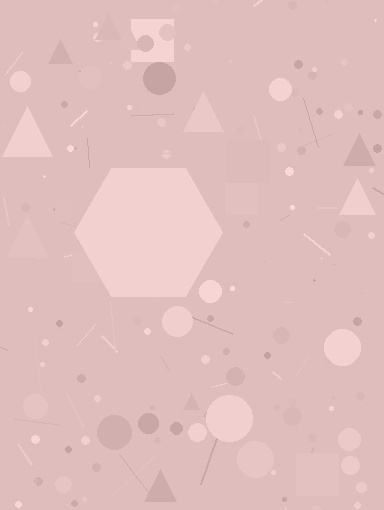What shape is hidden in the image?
A hexagon is hidden in the image.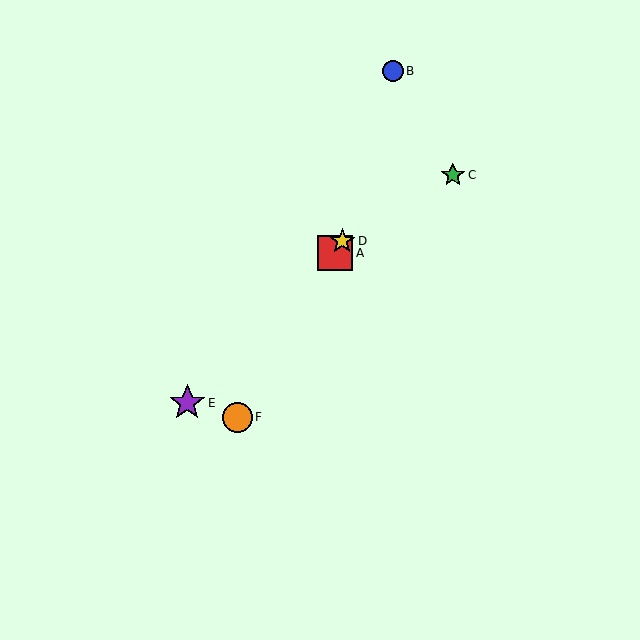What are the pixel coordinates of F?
Object F is at (237, 417).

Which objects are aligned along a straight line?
Objects A, D, F are aligned along a straight line.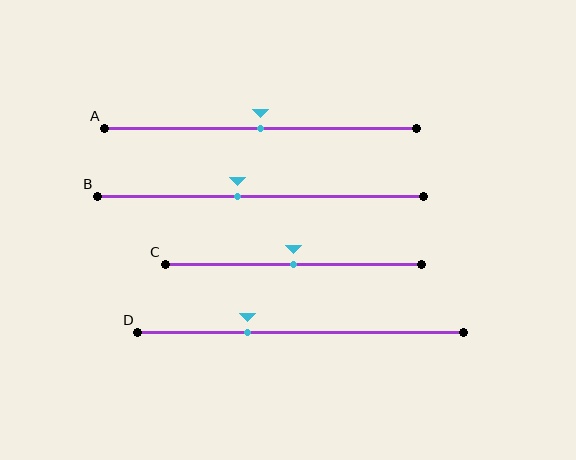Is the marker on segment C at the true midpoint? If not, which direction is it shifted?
Yes, the marker on segment C is at the true midpoint.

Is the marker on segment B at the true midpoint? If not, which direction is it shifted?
No, the marker on segment B is shifted to the left by about 7% of the segment length.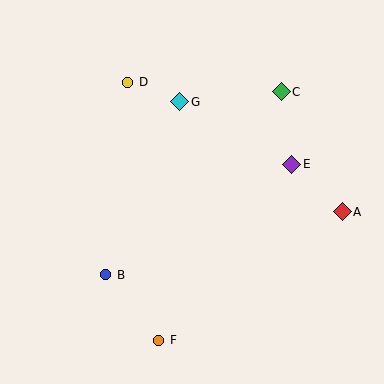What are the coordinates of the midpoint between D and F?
The midpoint between D and F is at (143, 211).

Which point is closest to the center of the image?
Point G at (180, 102) is closest to the center.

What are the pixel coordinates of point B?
Point B is at (106, 275).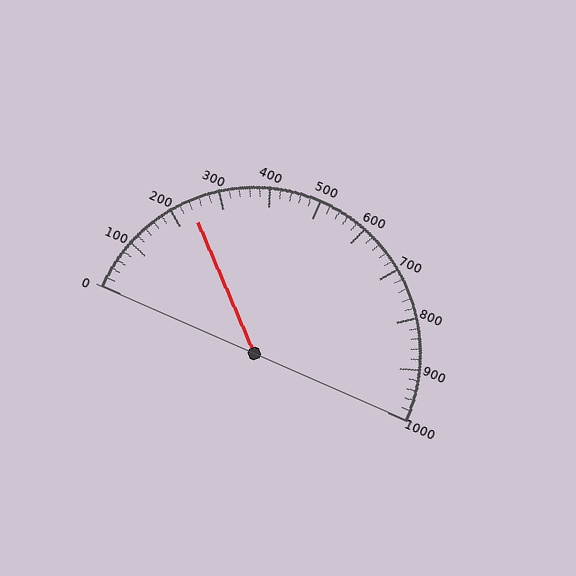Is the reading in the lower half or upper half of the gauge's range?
The reading is in the lower half of the range (0 to 1000).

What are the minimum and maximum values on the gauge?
The gauge ranges from 0 to 1000.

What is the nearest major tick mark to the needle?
The nearest major tick mark is 200.